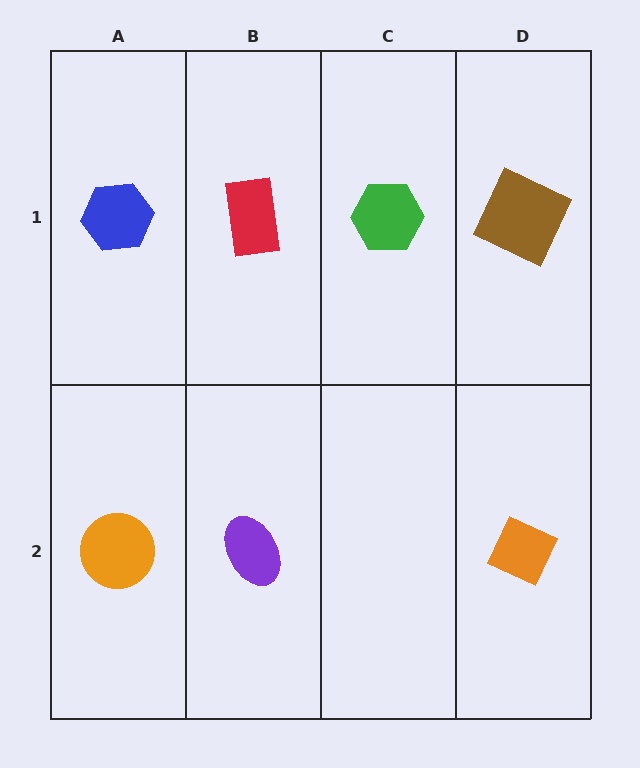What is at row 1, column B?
A red rectangle.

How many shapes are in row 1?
4 shapes.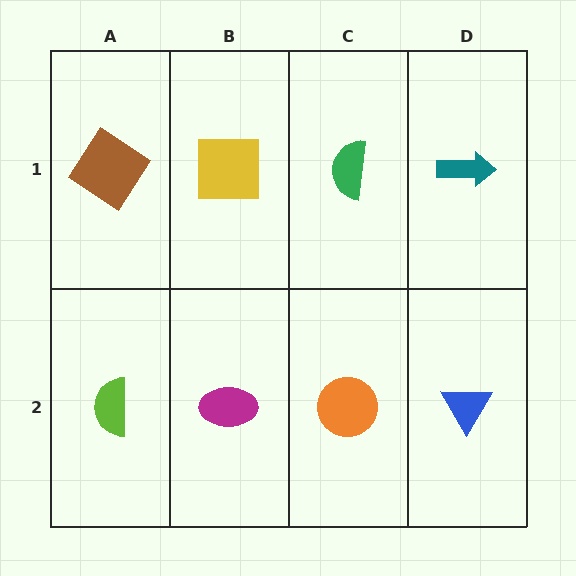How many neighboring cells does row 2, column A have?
2.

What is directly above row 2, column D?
A teal arrow.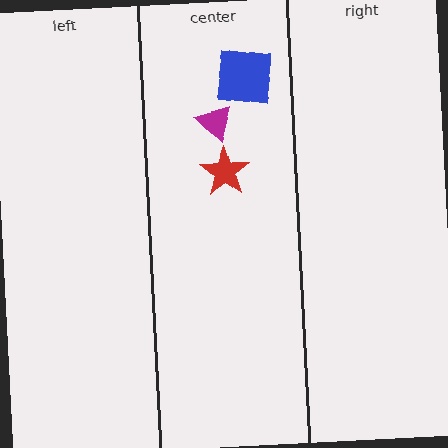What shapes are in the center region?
The magenta triangle, the blue square, the red star.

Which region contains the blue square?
The center region.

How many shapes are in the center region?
3.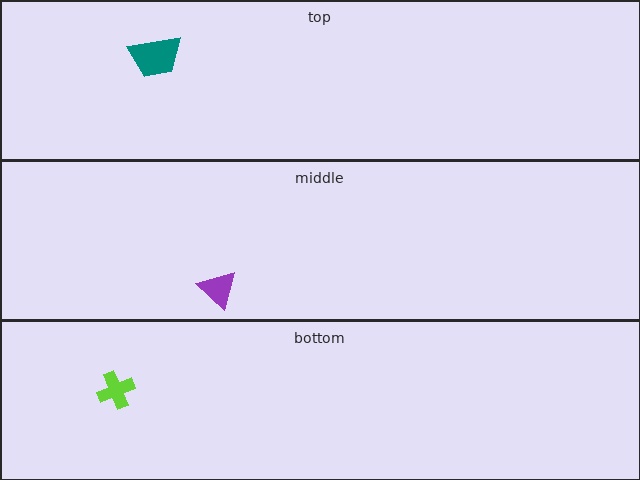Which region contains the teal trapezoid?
The top region.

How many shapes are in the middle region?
1.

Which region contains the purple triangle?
The middle region.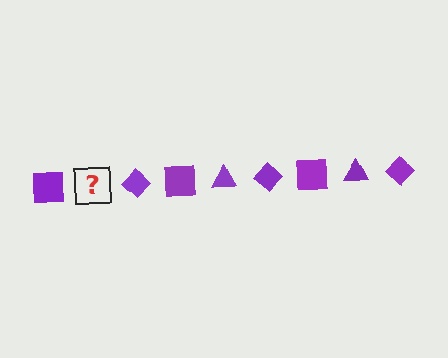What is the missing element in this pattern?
The missing element is a purple triangle.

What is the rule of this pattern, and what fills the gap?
The rule is that the pattern cycles through square, triangle, diamond shapes in purple. The gap should be filled with a purple triangle.